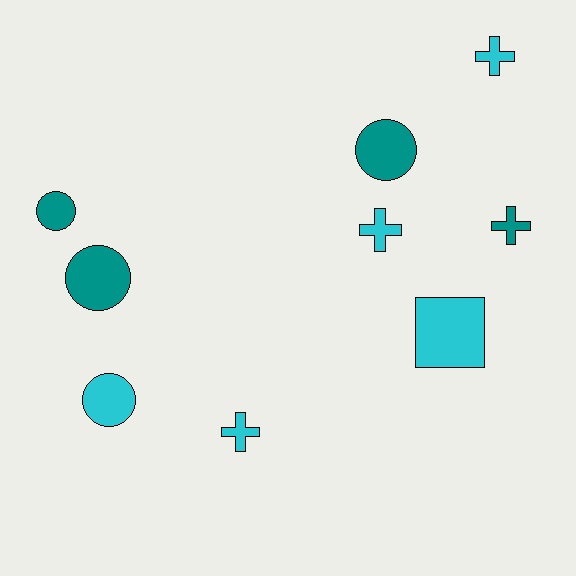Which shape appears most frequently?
Cross, with 4 objects.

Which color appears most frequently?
Cyan, with 5 objects.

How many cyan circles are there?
There is 1 cyan circle.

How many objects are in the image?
There are 9 objects.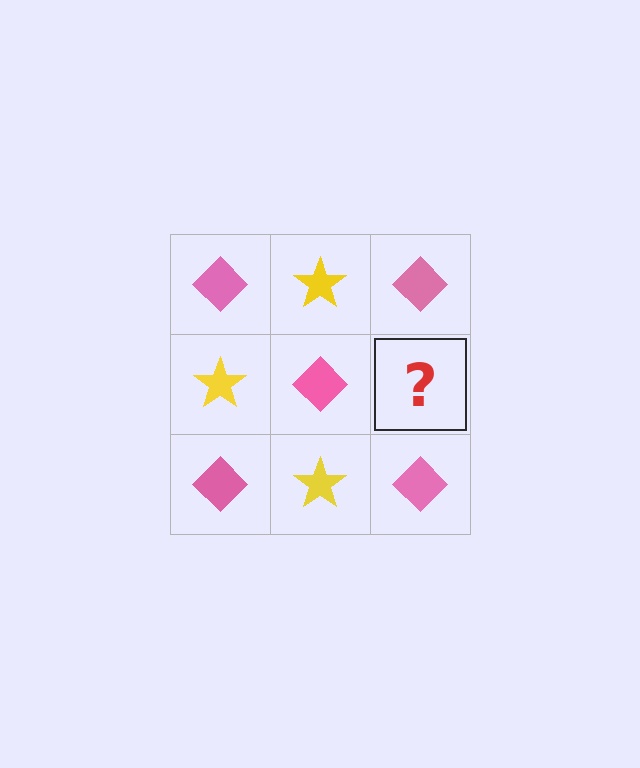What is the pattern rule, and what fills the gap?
The rule is that it alternates pink diamond and yellow star in a checkerboard pattern. The gap should be filled with a yellow star.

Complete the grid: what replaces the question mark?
The question mark should be replaced with a yellow star.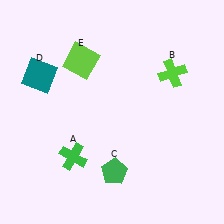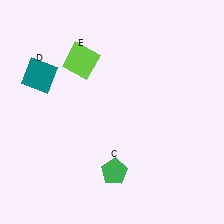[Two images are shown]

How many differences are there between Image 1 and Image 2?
There are 2 differences between the two images.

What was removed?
The green cross (A), the lime cross (B) were removed in Image 2.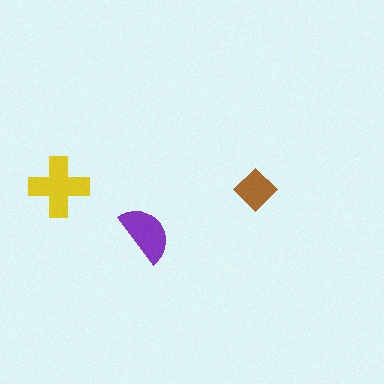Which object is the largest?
The yellow cross.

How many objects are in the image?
There are 3 objects in the image.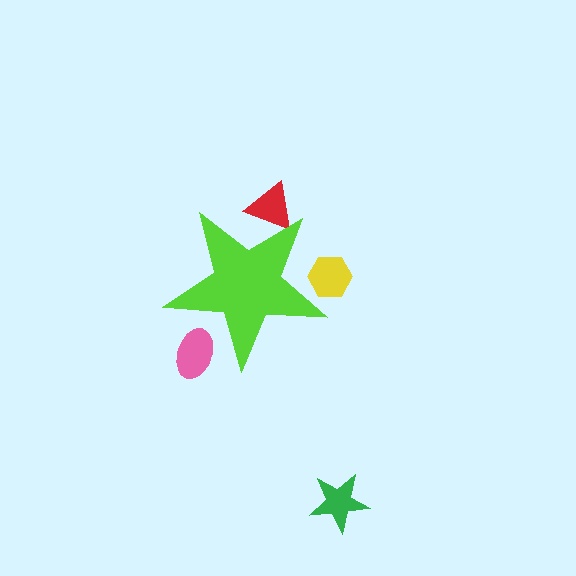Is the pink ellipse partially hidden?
Yes, the pink ellipse is partially hidden behind the lime star.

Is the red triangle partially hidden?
Yes, the red triangle is partially hidden behind the lime star.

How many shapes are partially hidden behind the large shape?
3 shapes are partially hidden.